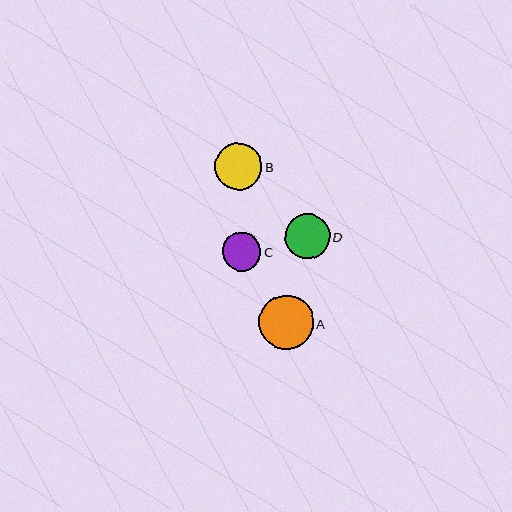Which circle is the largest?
Circle A is the largest with a size of approximately 54 pixels.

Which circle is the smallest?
Circle C is the smallest with a size of approximately 38 pixels.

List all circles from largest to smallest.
From largest to smallest: A, B, D, C.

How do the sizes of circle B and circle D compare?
Circle B and circle D are approximately the same size.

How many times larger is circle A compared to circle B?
Circle A is approximately 1.2 times the size of circle B.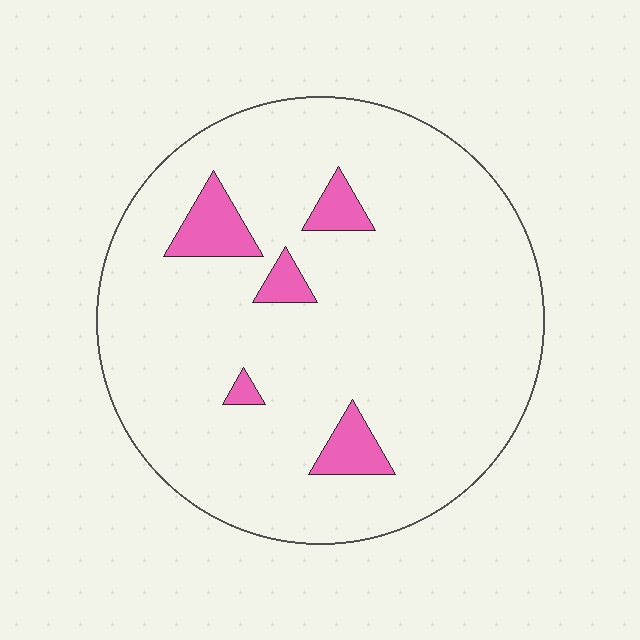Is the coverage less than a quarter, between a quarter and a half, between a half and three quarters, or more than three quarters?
Less than a quarter.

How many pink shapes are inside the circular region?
5.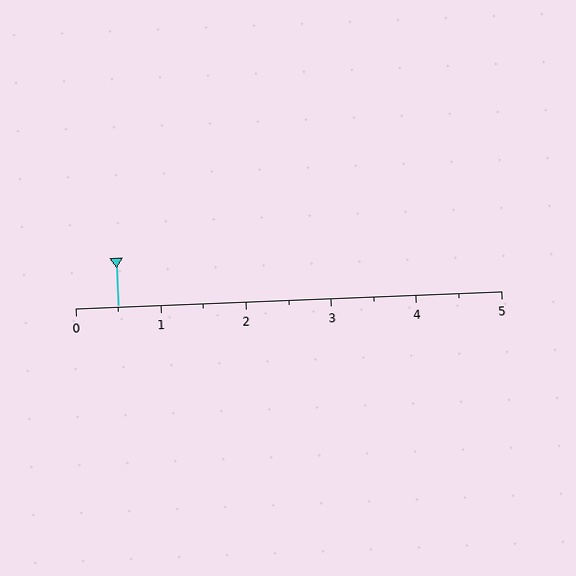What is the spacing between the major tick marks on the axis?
The major ticks are spaced 1 apart.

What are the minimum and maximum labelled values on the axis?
The axis runs from 0 to 5.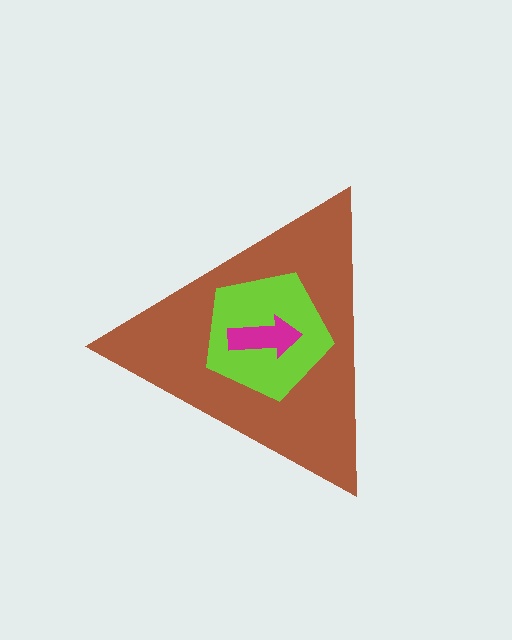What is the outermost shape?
The brown triangle.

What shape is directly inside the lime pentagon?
The magenta arrow.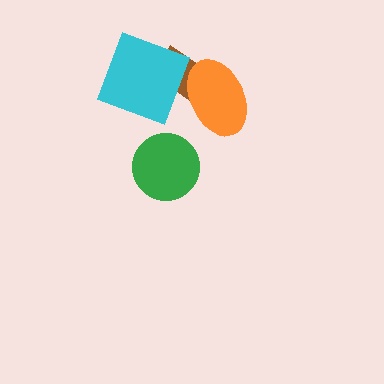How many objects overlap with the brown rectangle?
2 objects overlap with the brown rectangle.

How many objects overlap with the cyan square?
1 object overlaps with the cyan square.